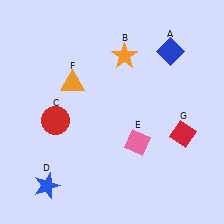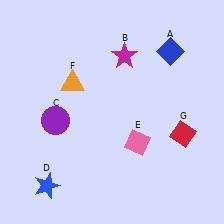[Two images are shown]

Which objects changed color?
B changed from orange to magenta. C changed from red to purple.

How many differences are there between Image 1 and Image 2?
There are 2 differences between the two images.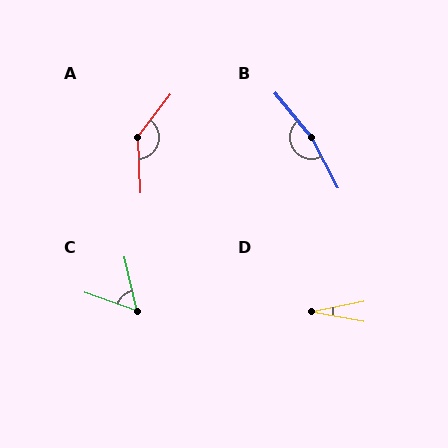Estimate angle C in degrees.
Approximately 57 degrees.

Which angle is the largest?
B, at approximately 168 degrees.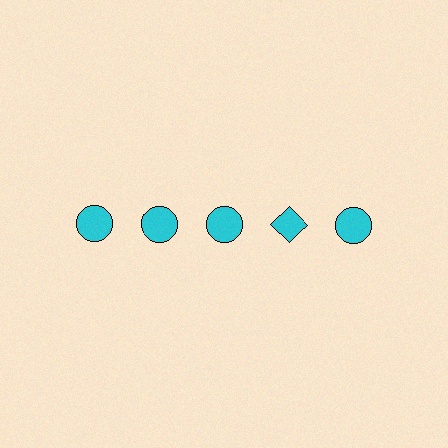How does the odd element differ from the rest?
It has a different shape: diamond instead of circle.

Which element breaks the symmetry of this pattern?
The cyan diamond in the top row, second from right column breaks the symmetry. All other shapes are cyan circles.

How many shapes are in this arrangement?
There are 5 shapes arranged in a grid pattern.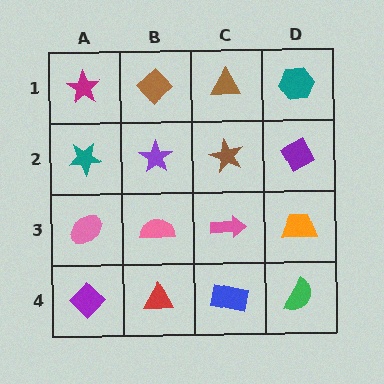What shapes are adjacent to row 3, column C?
A brown star (row 2, column C), a blue rectangle (row 4, column C), a pink semicircle (row 3, column B), an orange trapezoid (row 3, column D).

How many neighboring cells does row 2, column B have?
4.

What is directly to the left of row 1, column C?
A brown diamond.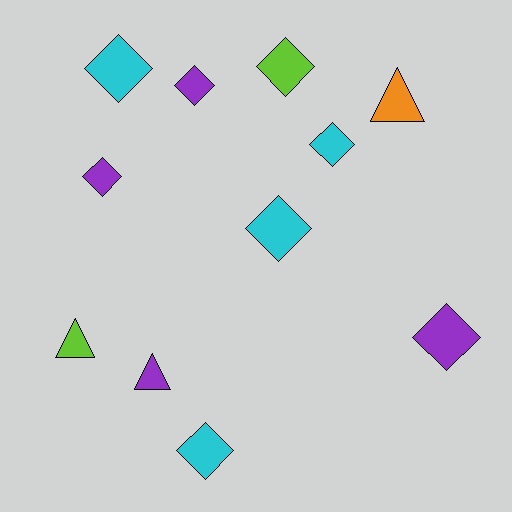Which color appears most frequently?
Cyan, with 4 objects.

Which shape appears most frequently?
Diamond, with 8 objects.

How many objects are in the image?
There are 11 objects.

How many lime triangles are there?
There is 1 lime triangle.